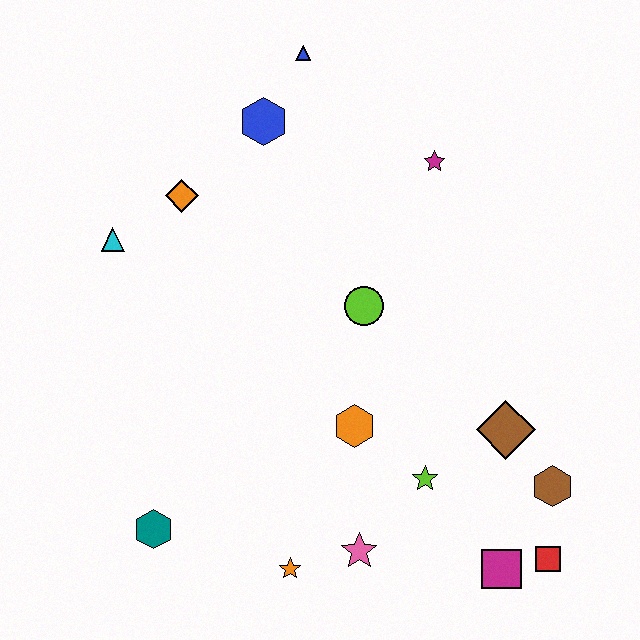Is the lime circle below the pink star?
No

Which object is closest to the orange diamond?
The cyan triangle is closest to the orange diamond.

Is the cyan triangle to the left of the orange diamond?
Yes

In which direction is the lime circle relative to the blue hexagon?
The lime circle is below the blue hexagon.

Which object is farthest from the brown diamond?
The cyan triangle is farthest from the brown diamond.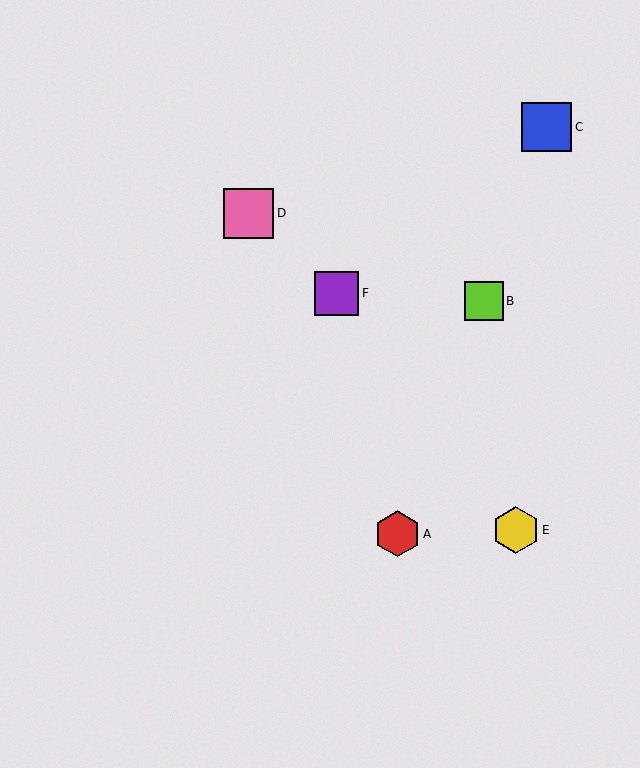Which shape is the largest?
The pink square (labeled D) is the largest.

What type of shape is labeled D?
Shape D is a pink square.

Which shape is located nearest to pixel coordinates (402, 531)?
The red hexagon (labeled A) at (397, 534) is nearest to that location.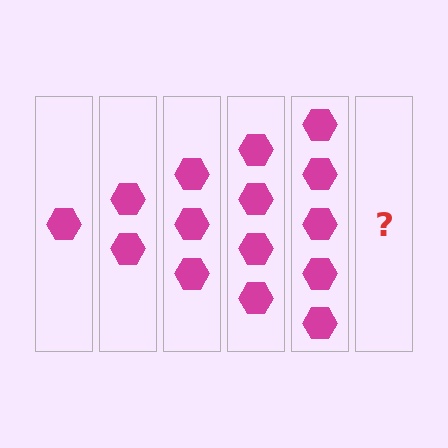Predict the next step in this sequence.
The next step is 6 hexagons.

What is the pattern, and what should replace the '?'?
The pattern is that each step adds one more hexagon. The '?' should be 6 hexagons.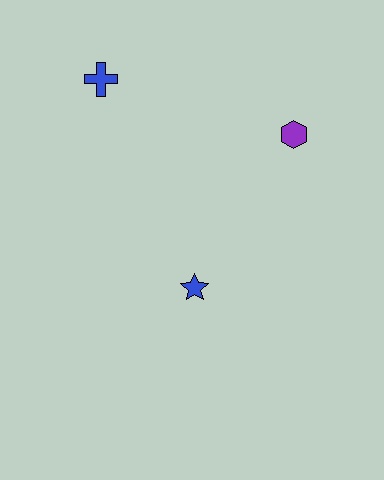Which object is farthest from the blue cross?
The blue star is farthest from the blue cross.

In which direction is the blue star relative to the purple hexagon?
The blue star is below the purple hexagon.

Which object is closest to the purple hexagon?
The blue star is closest to the purple hexagon.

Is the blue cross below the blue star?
No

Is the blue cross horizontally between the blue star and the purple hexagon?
No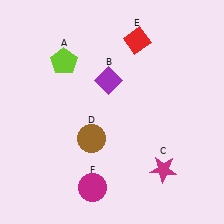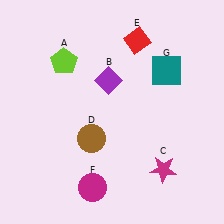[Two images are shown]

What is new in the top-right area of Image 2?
A teal square (G) was added in the top-right area of Image 2.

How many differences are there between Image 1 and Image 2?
There is 1 difference between the two images.